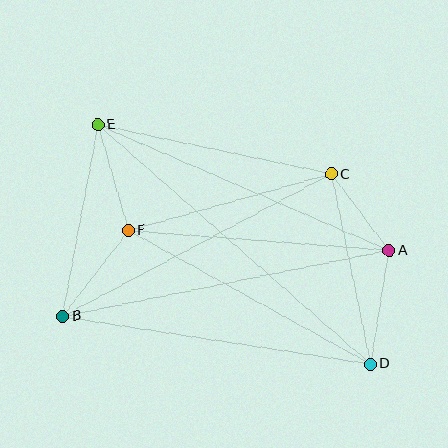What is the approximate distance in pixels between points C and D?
The distance between C and D is approximately 194 pixels.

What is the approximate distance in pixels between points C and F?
The distance between C and F is approximately 210 pixels.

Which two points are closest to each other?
Points A and C are closest to each other.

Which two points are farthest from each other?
Points D and E are farthest from each other.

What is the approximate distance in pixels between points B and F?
The distance between B and F is approximately 108 pixels.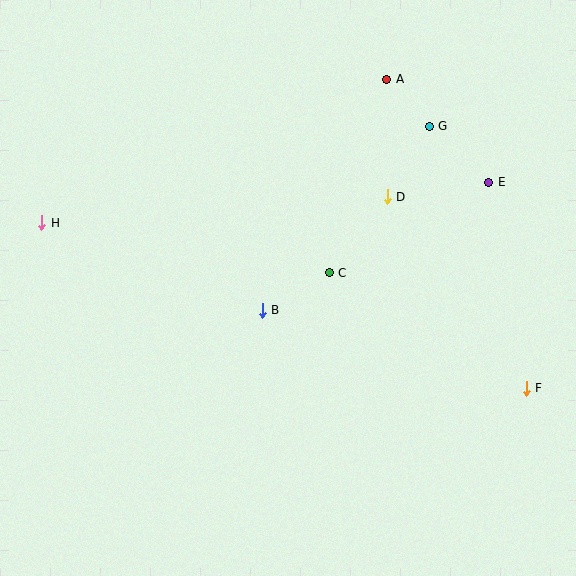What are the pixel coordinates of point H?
Point H is at (42, 223).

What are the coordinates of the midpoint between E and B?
The midpoint between E and B is at (375, 246).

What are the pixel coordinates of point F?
Point F is at (526, 388).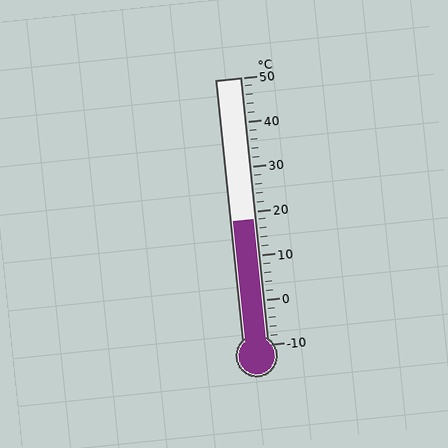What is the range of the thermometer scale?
The thermometer scale ranges from -10°C to 50°C.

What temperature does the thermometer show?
The thermometer shows approximately 18°C.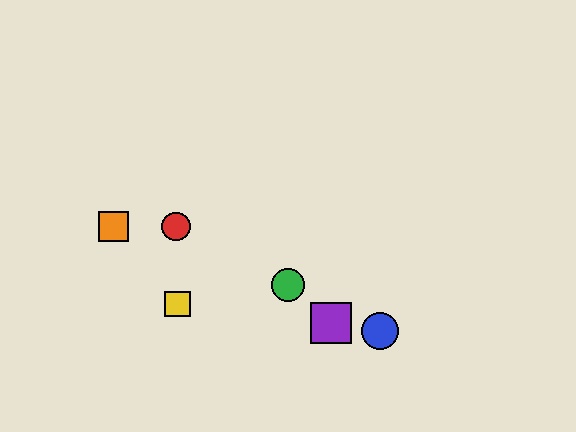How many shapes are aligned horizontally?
2 shapes (the red circle, the orange square) are aligned horizontally.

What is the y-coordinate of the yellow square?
The yellow square is at y≈304.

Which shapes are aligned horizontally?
The red circle, the orange square are aligned horizontally.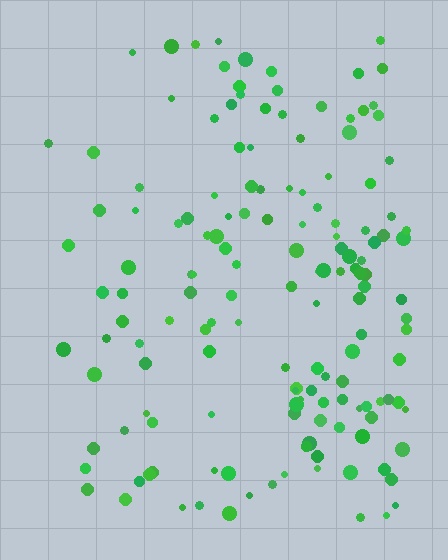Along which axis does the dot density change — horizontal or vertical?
Horizontal.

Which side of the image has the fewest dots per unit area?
The left.